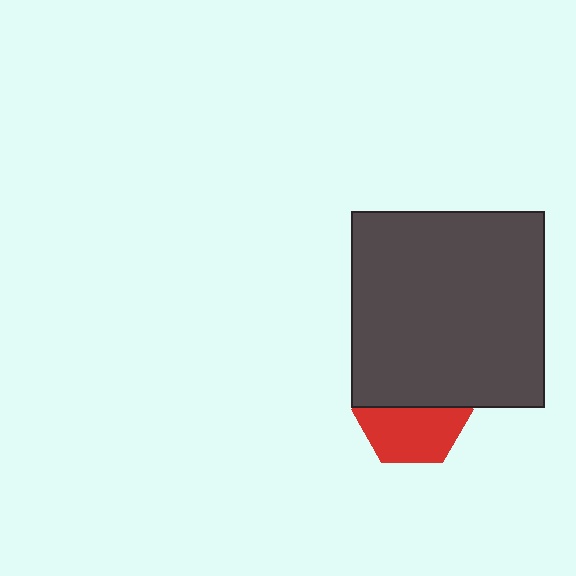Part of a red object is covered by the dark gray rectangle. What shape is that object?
It is a hexagon.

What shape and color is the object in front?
The object in front is a dark gray rectangle.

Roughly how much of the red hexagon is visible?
About half of it is visible (roughly 53%).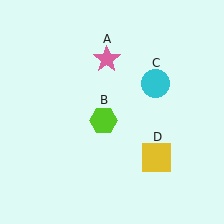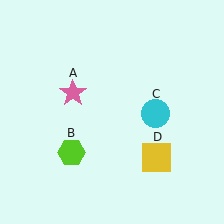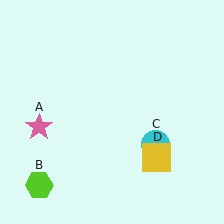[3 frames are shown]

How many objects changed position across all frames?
3 objects changed position: pink star (object A), lime hexagon (object B), cyan circle (object C).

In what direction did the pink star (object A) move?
The pink star (object A) moved down and to the left.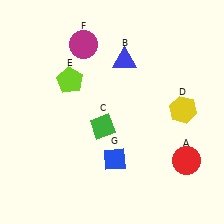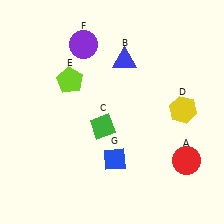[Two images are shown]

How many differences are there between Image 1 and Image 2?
There is 1 difference between the two images.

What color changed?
The circle (F) changed from magenta in Image 1 to purple in Image 2.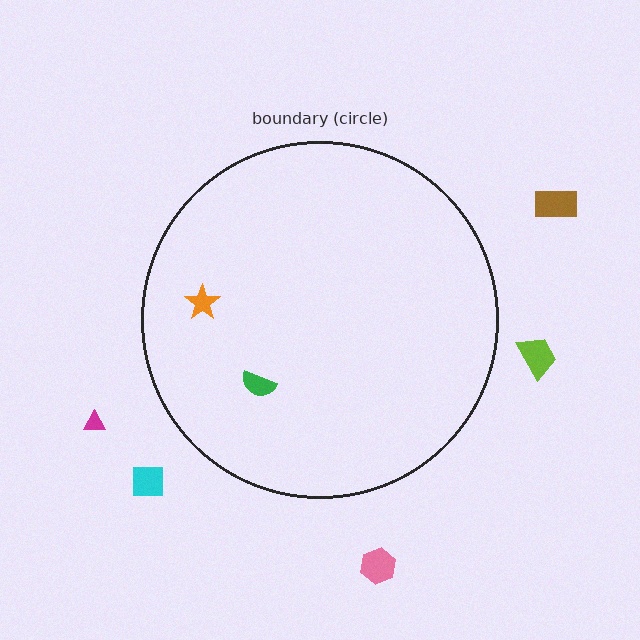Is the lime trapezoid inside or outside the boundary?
Outside.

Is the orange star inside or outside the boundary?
Inside.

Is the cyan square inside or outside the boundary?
Outside.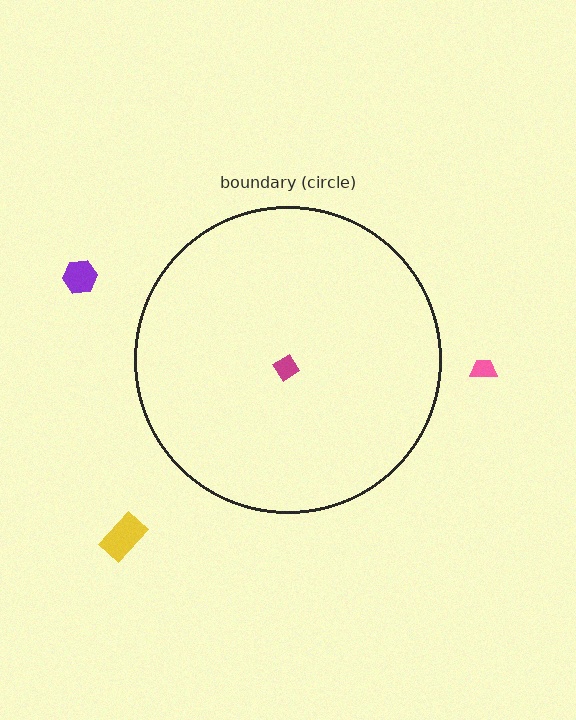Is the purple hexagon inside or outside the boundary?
Outside.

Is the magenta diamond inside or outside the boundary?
Inside.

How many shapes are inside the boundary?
1 inside, 3 outside.